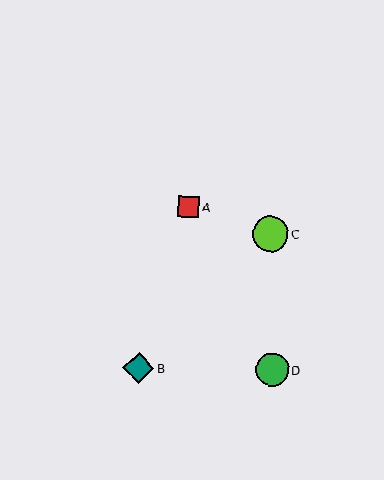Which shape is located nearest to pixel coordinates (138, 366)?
The teal diamond (labeled B) at (139, 368) is nearest to that location.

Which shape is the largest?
The lime circle (labeled C) is the largest.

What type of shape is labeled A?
Shape A is a red square.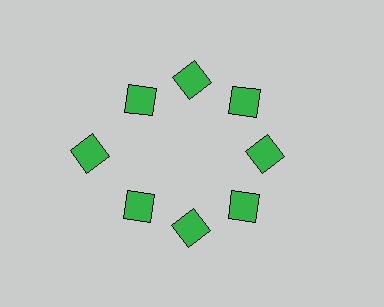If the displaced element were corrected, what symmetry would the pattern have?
It would have 8-fold rotational symmetry — the pattern would map onto itself every 45 degrees.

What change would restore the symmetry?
The symmetry would be restored by moving it inward, back onto the ring so that all 8 diamonds sit at equal angles and equal distance from the center.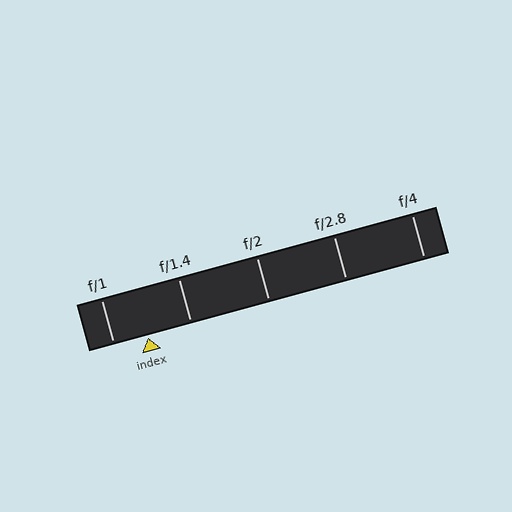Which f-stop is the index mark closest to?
The index mark is closest to f/1.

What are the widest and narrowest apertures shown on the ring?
The widest aperture shown is f/1 and the narrowest is f/4.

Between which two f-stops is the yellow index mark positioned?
The index mark is between f/1 and f/1.4.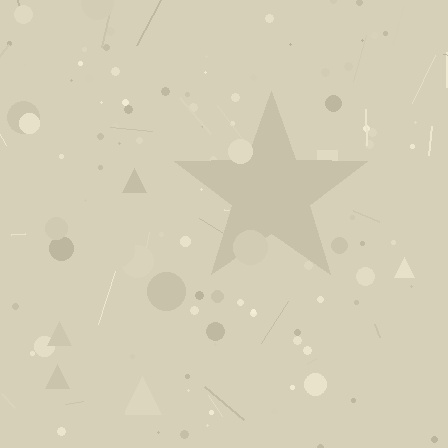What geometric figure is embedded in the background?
A star is embedded in the background.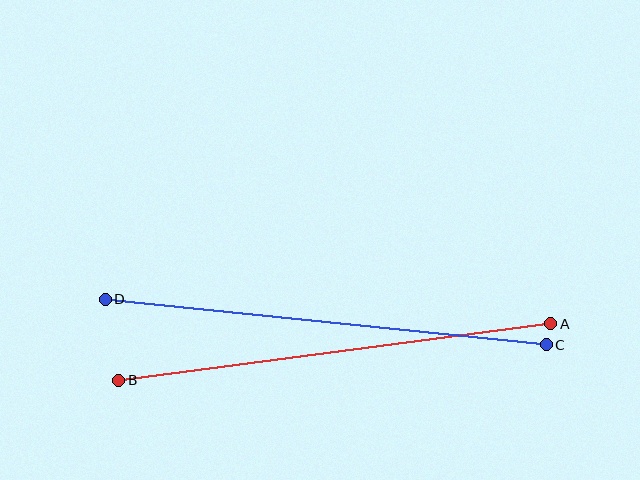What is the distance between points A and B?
The distance is approximately 436 pixels.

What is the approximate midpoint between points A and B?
The midpoint is at approximately (335, 352) pixels.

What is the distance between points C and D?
The distance is approximately 443 pixels.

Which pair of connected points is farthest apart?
Points C and D are farthest apart.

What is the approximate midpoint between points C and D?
The midpoint is at approximately (326, 322) pixels.